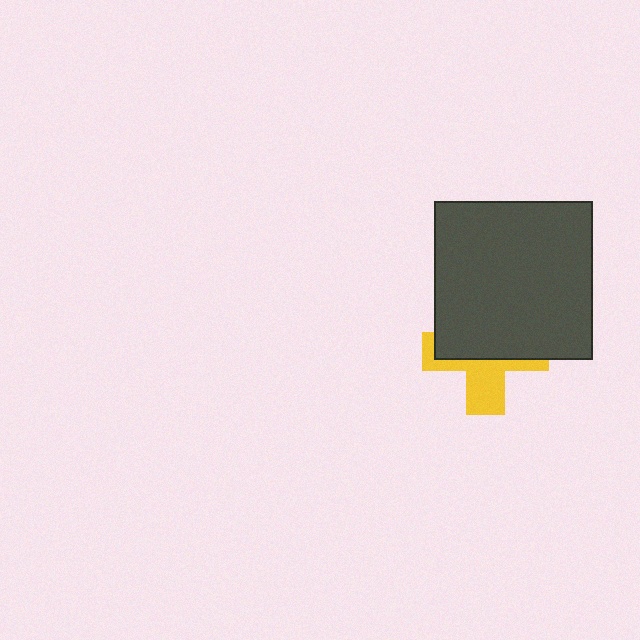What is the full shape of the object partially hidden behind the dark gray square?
The partially hidden object is a yellow cross.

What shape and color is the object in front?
The object in front is a dark gray square.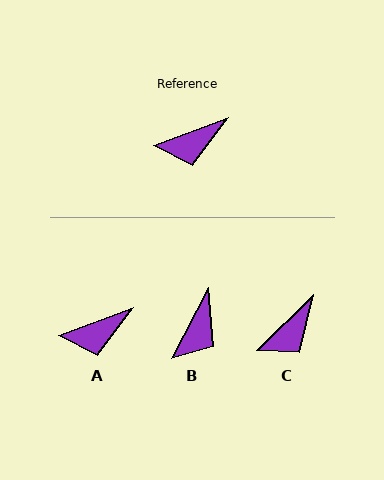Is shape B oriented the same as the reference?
No, it is off by about 42 degrees.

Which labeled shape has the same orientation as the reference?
A.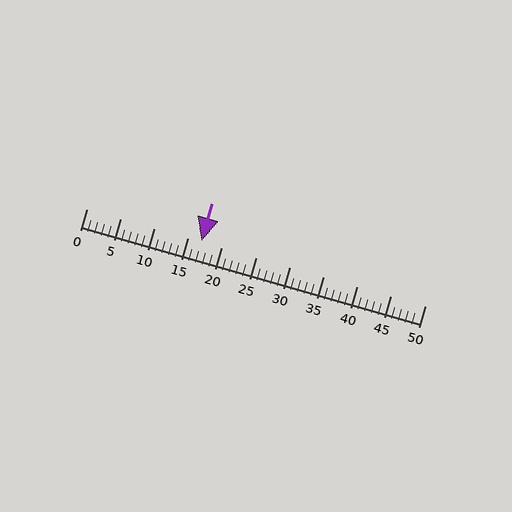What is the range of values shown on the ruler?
The ruler shows values from 0 to 50.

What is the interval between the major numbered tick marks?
The major tick marks are spaced 5 units apart.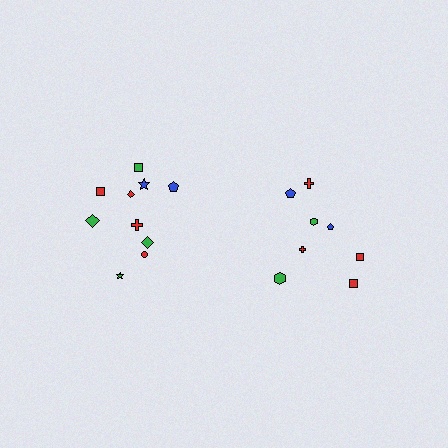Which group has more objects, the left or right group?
The left group.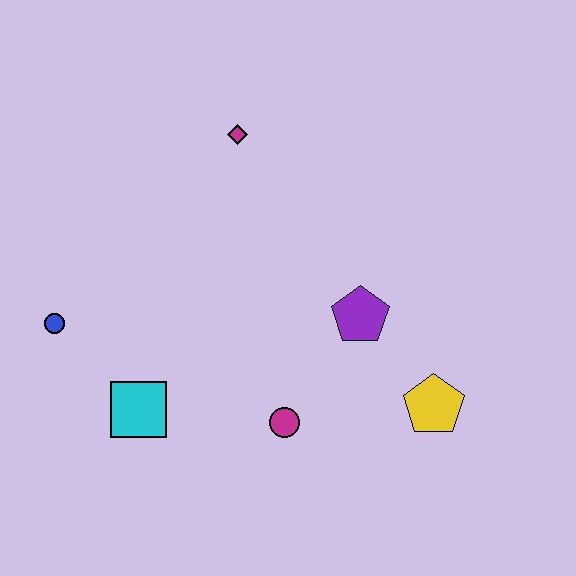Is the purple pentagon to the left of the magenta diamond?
No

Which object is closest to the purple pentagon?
The yellow pentagon is closest to the purple pentagon.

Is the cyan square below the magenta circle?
No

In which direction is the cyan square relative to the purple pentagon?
The cyan square is to the left of the purple pentagon.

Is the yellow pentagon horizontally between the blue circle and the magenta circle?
No